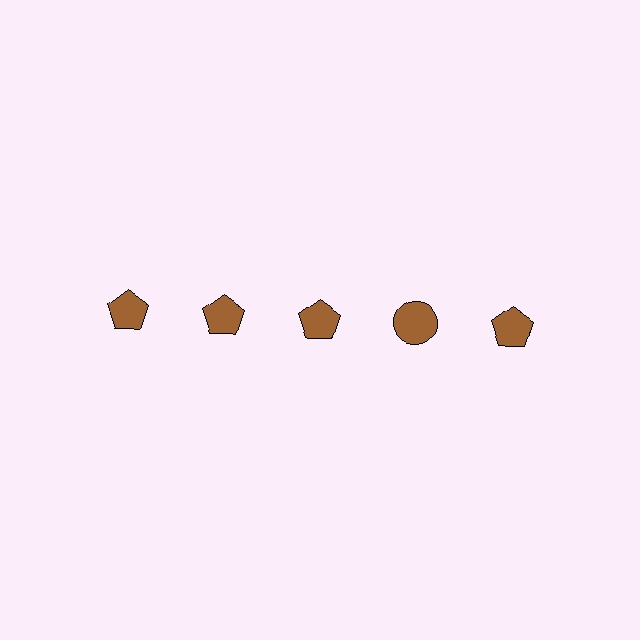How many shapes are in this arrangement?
There are 5 shapes arranged in a grid pattern.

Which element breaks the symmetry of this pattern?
The brown circle in the top row, second from right column breaks the symmetry. All other shapes are brown pentagons.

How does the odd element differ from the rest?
It has a different shape: circle instead of pentagon.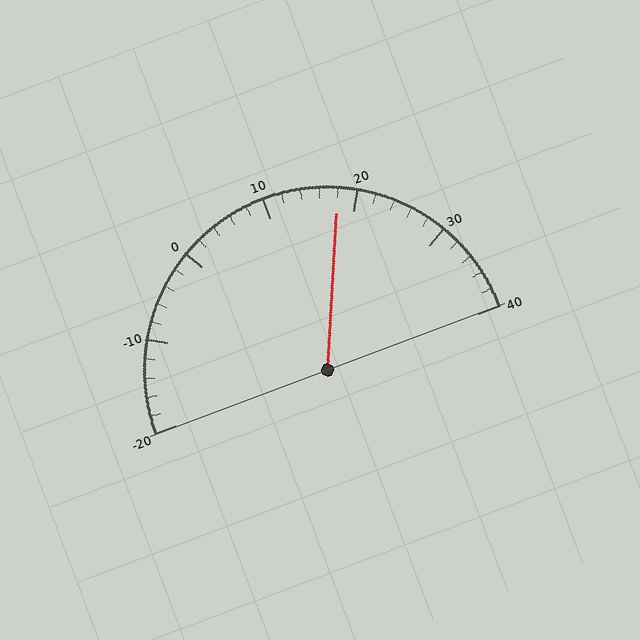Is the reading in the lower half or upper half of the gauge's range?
The reading is in the upper half of the range (-20 to 40).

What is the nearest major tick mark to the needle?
The nearest major tick mark is 20.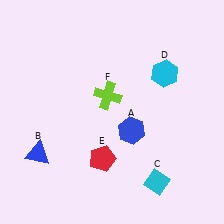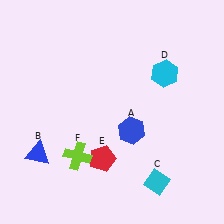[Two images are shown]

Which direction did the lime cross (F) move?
The lime cross (F) moved down.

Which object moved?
The lime cross (F) moved down.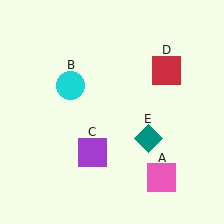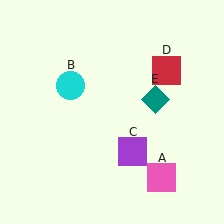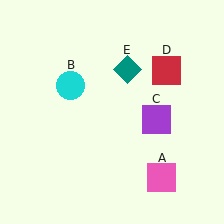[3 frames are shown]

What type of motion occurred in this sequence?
The purple square (object C), teal diamond (object E) rotated counterclockwise around the center of the scene.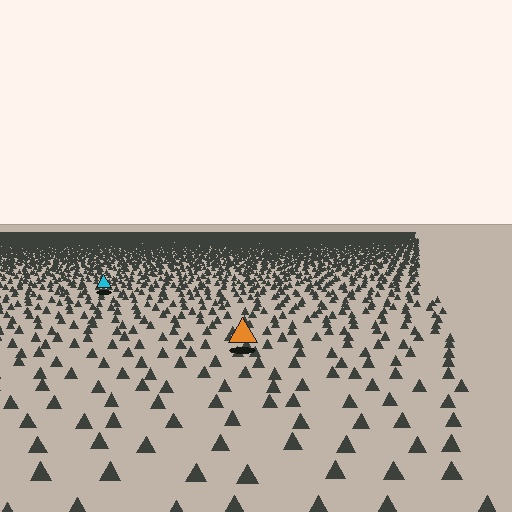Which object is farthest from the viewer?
The cyan triangle is farthest from the viewer. It appears smaller and the ground texture around it is denser.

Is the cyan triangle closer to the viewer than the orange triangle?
No. The orange triangle is closer — you can tell from the texture gradient: the ground texture is coarser near it.